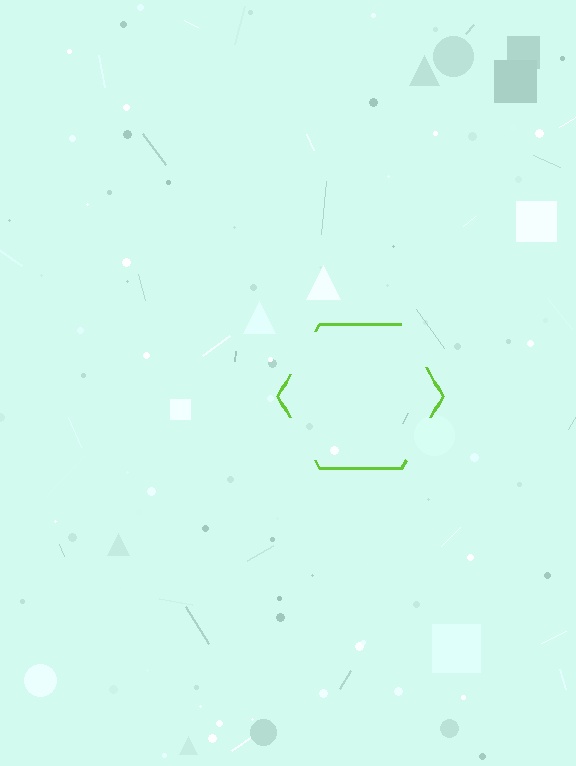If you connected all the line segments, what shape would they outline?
They would outline a hexagon.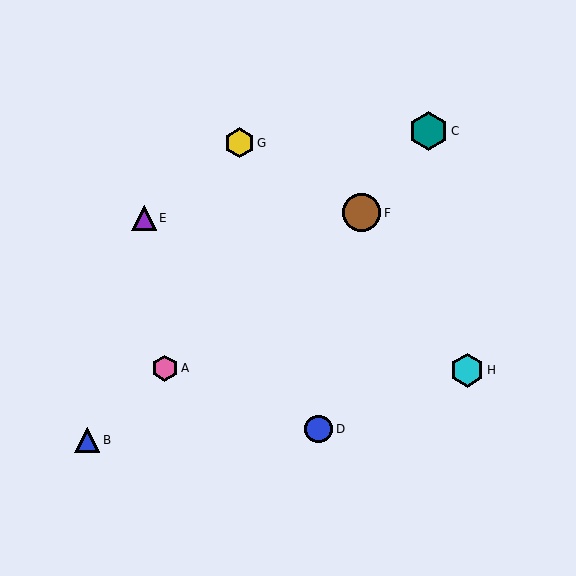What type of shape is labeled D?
Shape D is a blue circle.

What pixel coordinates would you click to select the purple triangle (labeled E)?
Click at (144, 218) to select the purple triangle E.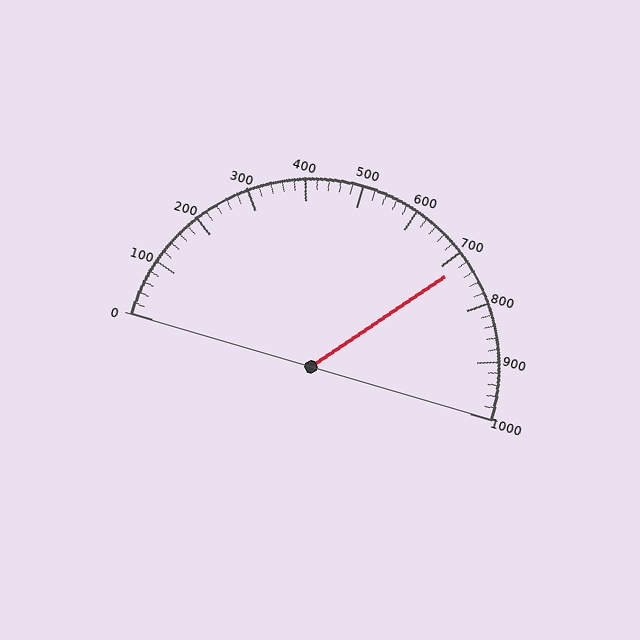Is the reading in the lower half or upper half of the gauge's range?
The reading is in the upper half of the range (0 to 1000).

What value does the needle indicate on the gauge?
The needle indicates approximately 720.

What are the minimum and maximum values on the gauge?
The gauge ranges from 0 to 1000.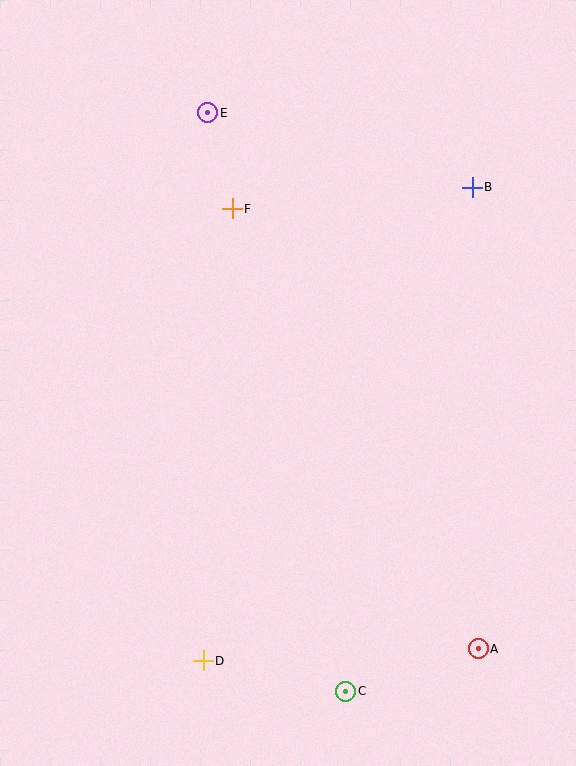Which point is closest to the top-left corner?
Point E is closest to the top-left corner.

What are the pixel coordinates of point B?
Point B is at (472, 187).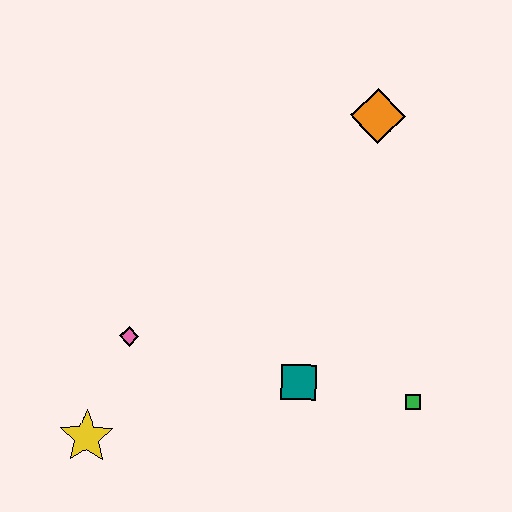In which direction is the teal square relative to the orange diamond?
The teal square is below the orange diamond.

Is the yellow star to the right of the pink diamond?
No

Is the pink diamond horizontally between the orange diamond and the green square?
No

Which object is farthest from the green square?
The yellow star is farthest from the green square.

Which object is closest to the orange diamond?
The teal square is closest to the orange diamond.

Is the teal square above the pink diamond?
No